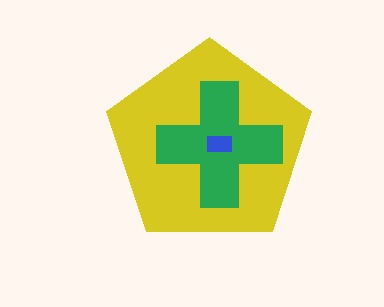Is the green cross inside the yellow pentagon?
Yes.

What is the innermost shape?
The blue rectangle.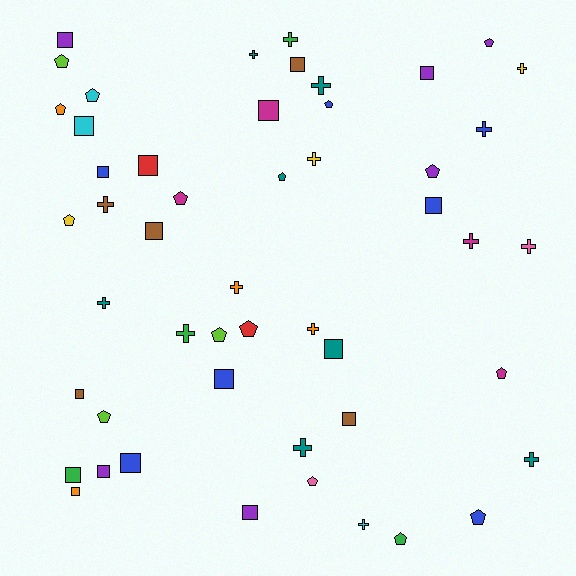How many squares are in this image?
There are 18 squares.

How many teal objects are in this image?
There are 7 teal objects.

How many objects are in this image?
There are 50 objects.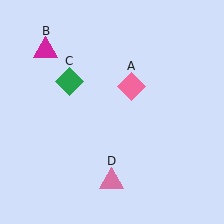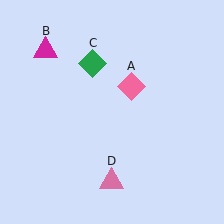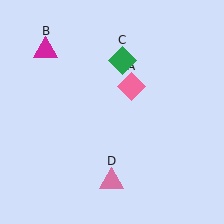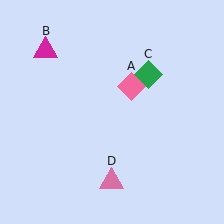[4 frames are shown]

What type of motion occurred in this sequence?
The green diamond (object C) rotated clockwise around the center of the scene.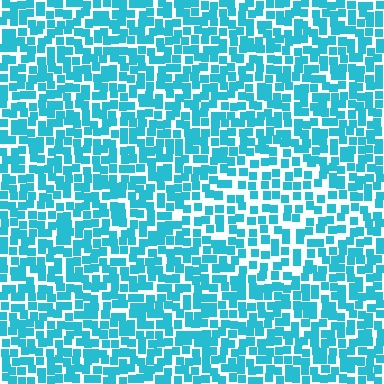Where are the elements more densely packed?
The elements are more densely packed outside the diamond boundary.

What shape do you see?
I see a diamond.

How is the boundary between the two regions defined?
The boundary is defined by a change in element density (approximately 1.5x ratio). All elements are the same color, size, and shape.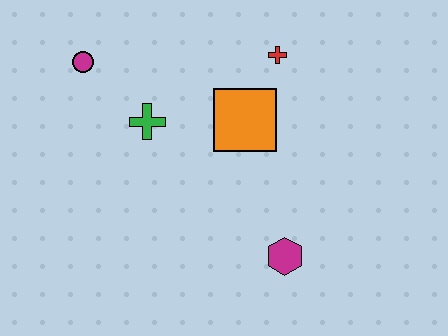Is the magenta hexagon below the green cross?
Yes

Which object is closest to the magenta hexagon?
The orange square is closest to the magenta hexagon.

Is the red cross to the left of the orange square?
No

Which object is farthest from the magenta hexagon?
The magenta circle is farthest from the magenta hexagon.